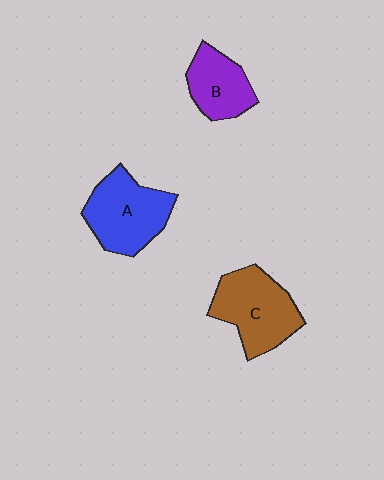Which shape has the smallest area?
Shape B (purple).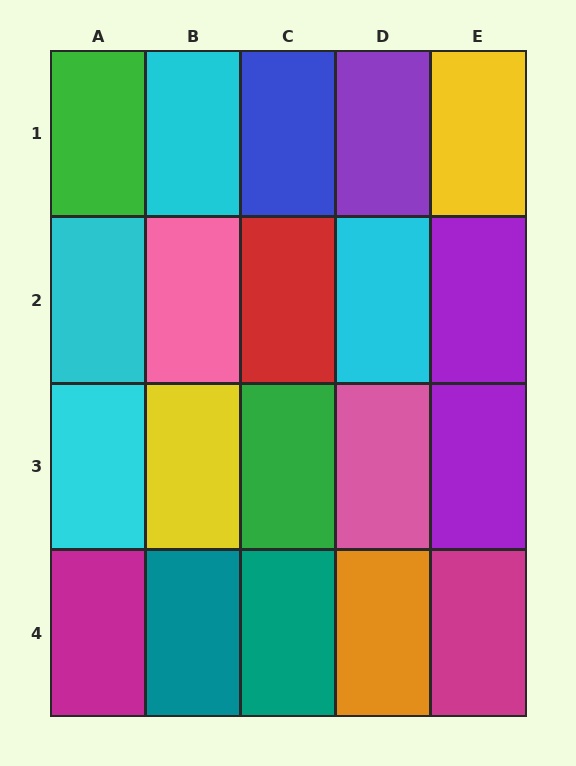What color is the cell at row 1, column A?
Green.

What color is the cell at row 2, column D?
Cyan.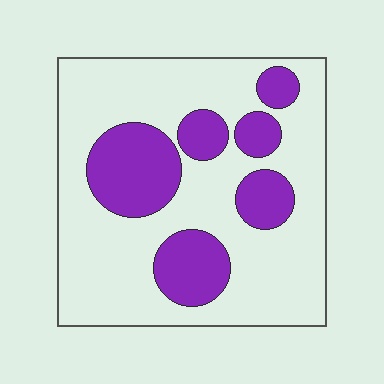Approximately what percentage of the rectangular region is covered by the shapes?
Approximately 30%.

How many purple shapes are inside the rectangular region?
6.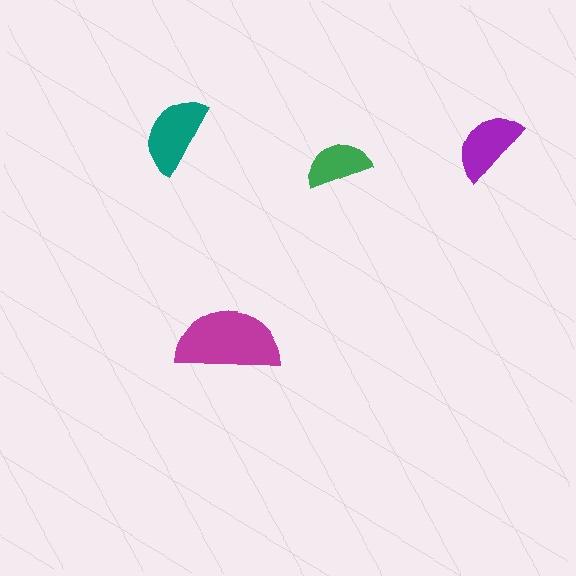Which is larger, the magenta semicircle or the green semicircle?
The magenta one.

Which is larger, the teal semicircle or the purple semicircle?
The teal one.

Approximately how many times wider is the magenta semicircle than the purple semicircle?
About 1.5 times wider.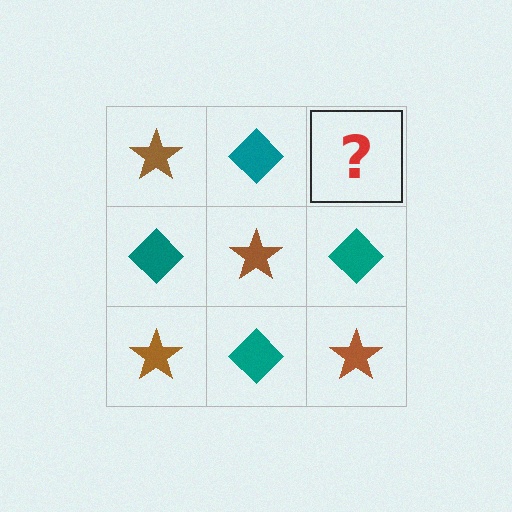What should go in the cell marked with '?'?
The missing cell should contain a brown star.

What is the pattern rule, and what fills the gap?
The rule is that it alternates brown star and teal diamond in a checkerboard pattern. The gap should be filled with a brown star.